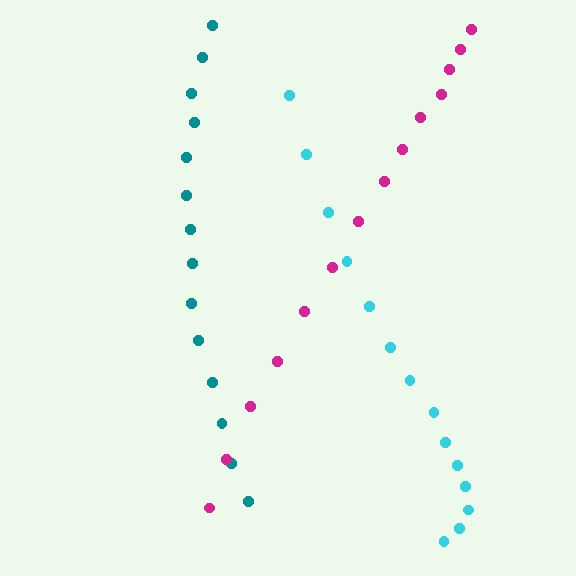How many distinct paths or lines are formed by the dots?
There are 3 distinct paths.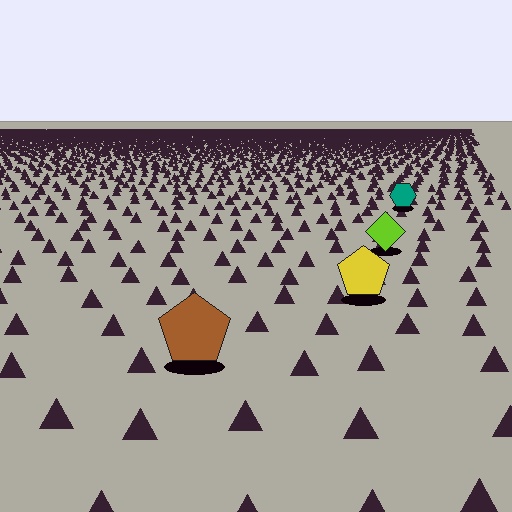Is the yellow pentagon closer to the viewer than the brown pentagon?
No. The brown pentagon is closer — you can tell from the texture gradient: the ground texture is coarser near it.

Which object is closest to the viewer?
The brown pentagon is closest. The texture marks near it are larger and more spread out.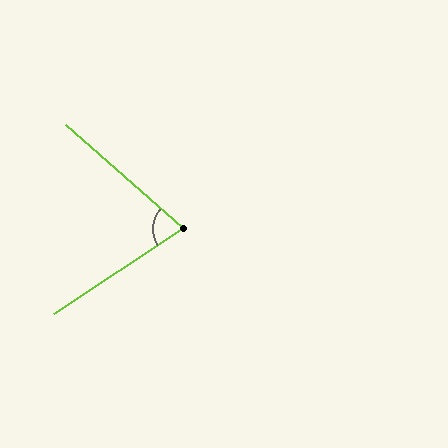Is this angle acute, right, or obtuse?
It is acute.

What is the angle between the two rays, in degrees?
Approximately 75 degrees.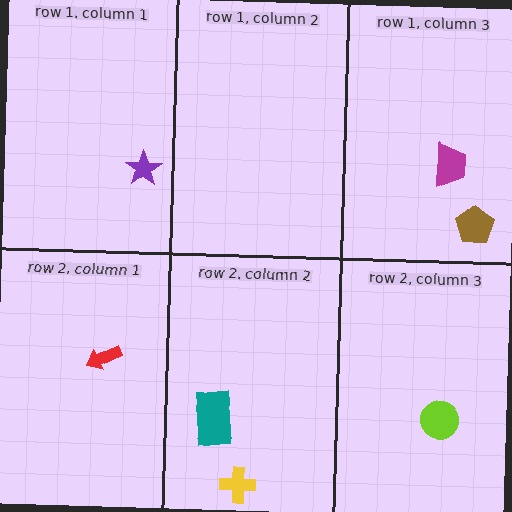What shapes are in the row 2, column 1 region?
The red arrow.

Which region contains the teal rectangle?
The row 2, column 2 region.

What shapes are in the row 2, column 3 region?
The lime circle.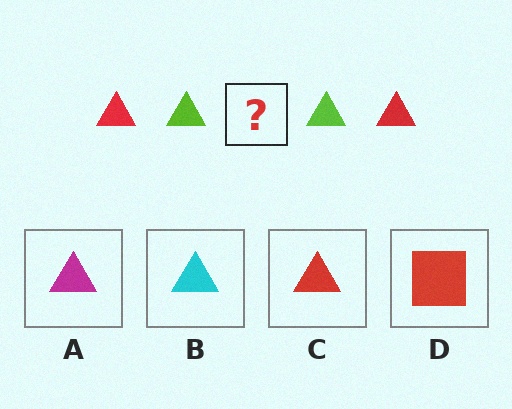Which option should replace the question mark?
Option C.